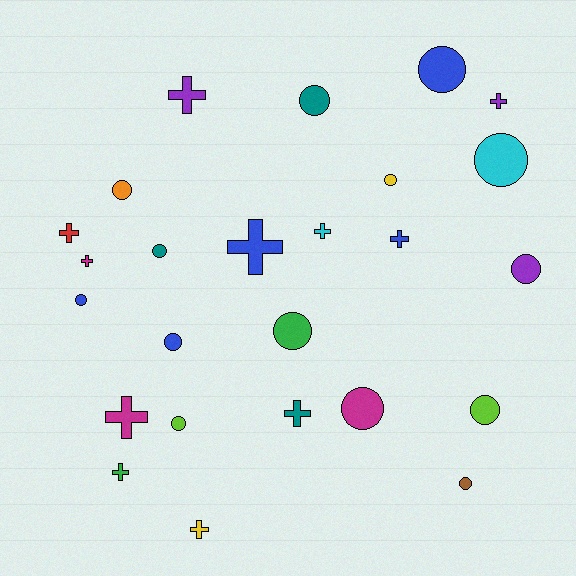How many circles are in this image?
There are 14 circles.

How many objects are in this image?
There are 25 objects.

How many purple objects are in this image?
There are 3 purple objects.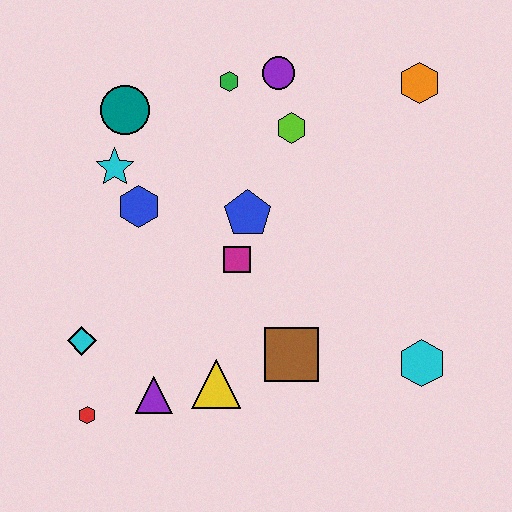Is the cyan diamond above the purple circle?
No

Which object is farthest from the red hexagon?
The orange hexagon is farthest from the red hexagon.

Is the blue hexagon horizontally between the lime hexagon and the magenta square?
No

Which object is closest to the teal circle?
The cyan star is closest to the teal circle.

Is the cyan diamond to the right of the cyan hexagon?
No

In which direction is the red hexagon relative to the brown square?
The red hexagon is to the left of the brown square.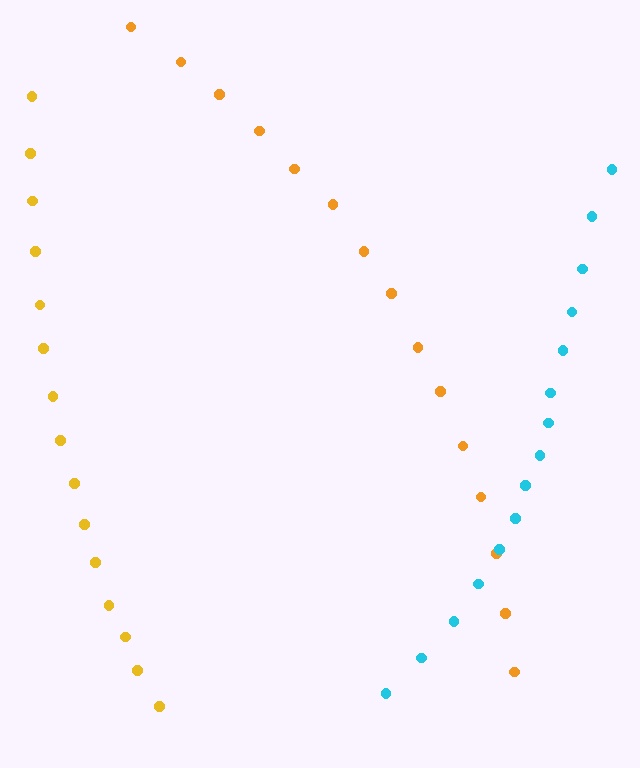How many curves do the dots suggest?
There are 3 distinct paths.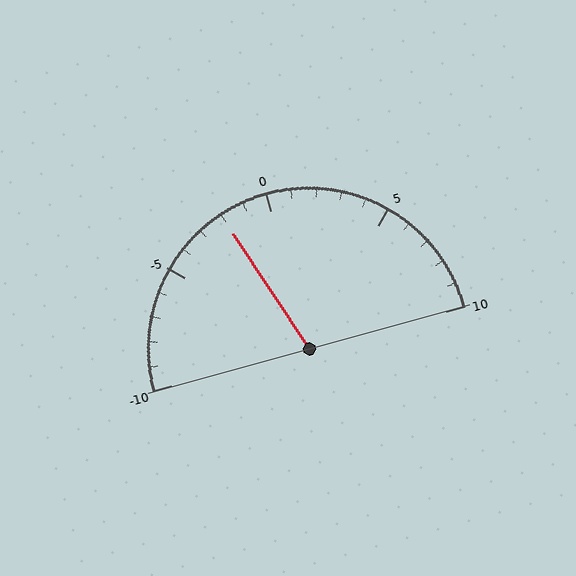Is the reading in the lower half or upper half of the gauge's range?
The reading is in the lower half of the range (-10 to 10).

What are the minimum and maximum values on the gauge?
The gauge ranges from -10 to 10.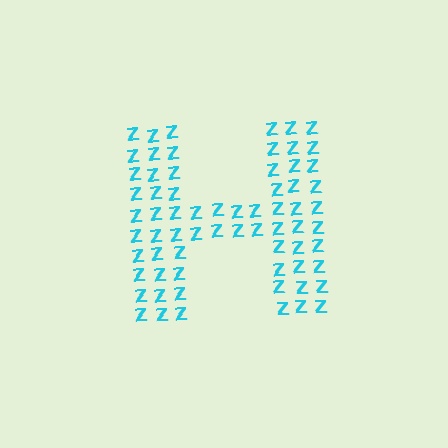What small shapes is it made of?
It is made of small letter Z's.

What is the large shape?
The large shape is the letter H.